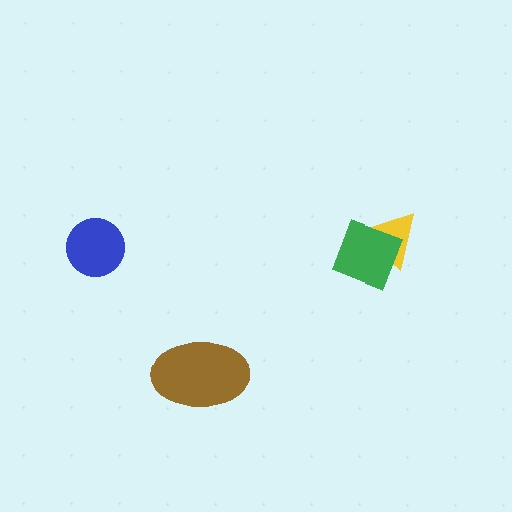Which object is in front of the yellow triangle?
The green diamond is in front of the yellow triangle.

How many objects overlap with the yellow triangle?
1 object overlaps with the yellow triangle.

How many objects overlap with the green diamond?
1 object overlaps with the green diamond.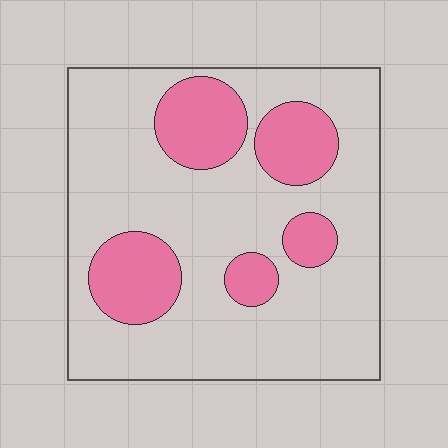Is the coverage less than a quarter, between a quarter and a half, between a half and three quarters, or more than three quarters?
Less than a quarter.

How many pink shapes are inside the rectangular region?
5.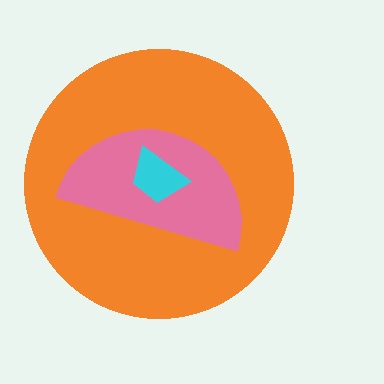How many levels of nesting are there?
3.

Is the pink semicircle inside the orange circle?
Yes.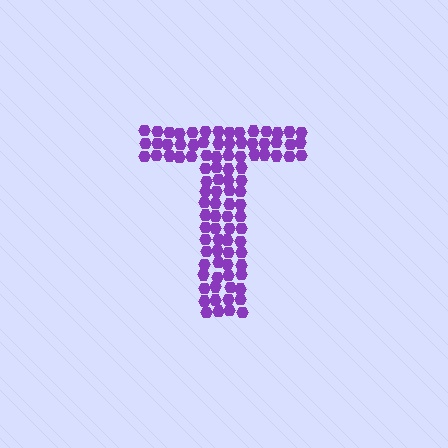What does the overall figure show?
The overall figure shows the letter T.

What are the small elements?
The small elements are hexagons.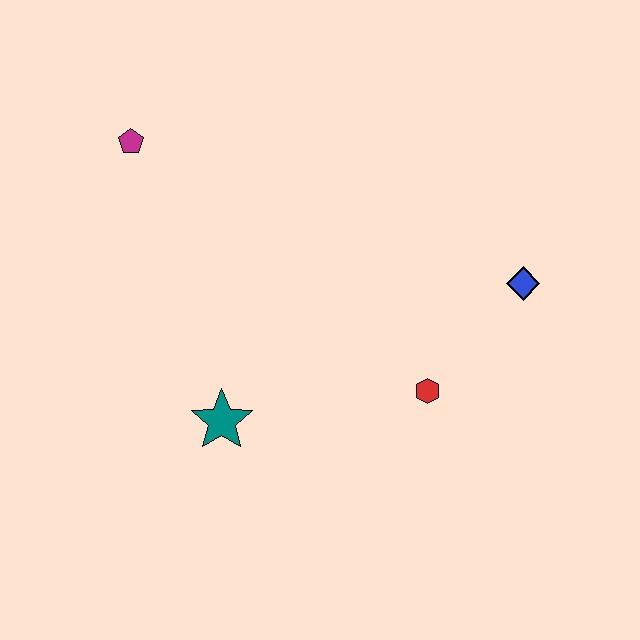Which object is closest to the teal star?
The red hexagon is closest to the teal star.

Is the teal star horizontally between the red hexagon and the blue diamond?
No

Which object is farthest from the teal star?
The blue diamond is farthest from the teal star.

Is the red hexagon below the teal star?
No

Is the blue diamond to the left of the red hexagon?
No